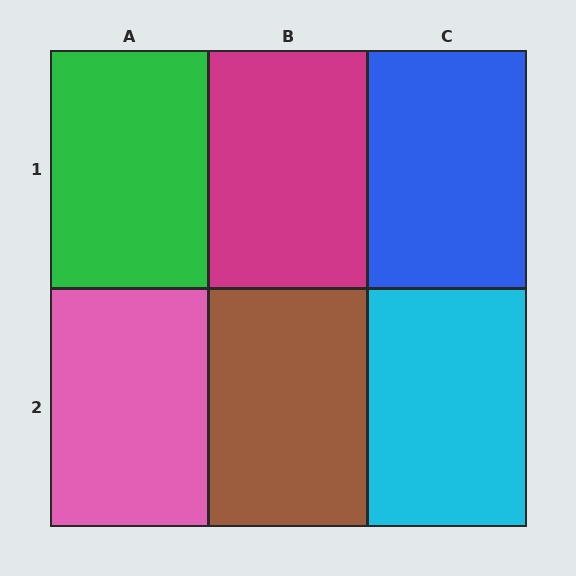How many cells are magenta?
1 cell is magenta.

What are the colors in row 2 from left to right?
Pink, brown, cyan.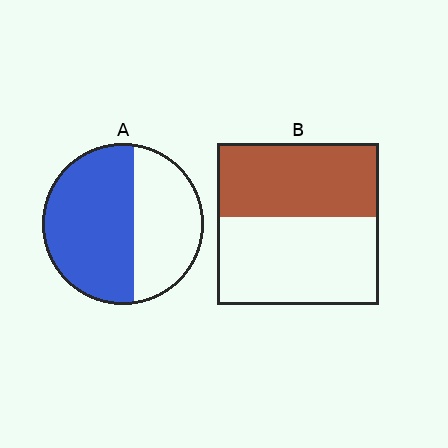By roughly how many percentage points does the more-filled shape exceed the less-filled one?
By roughly 15 percentage points (A over B).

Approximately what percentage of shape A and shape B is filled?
A is approximately 60% and B is approximately 45%.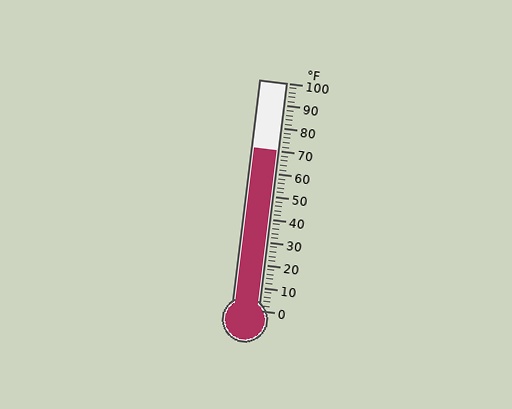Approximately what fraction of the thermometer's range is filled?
The thermometer is filled to approximately 70% of its range.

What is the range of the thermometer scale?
The thermometer scale ranges from 0°F to 100°F.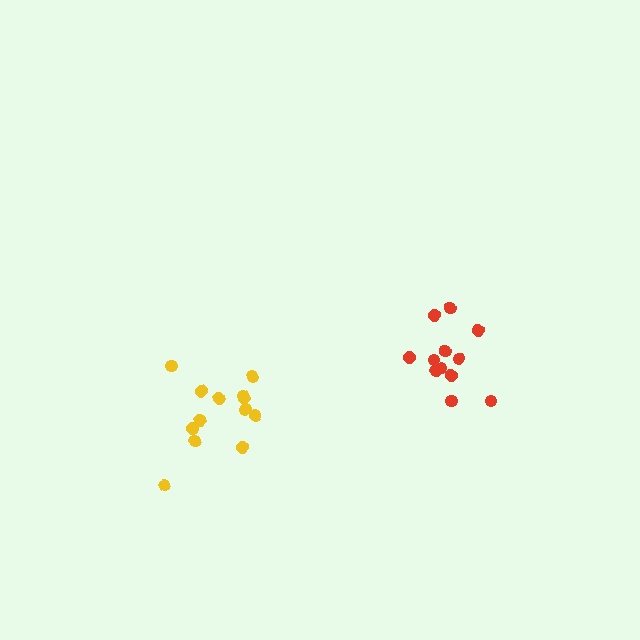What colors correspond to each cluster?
The clusters are colored: yellow, red.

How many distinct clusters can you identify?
There are 2 distinct clusters.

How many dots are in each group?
Group 1: 14 dots, Group 2: 12 dots (26 total).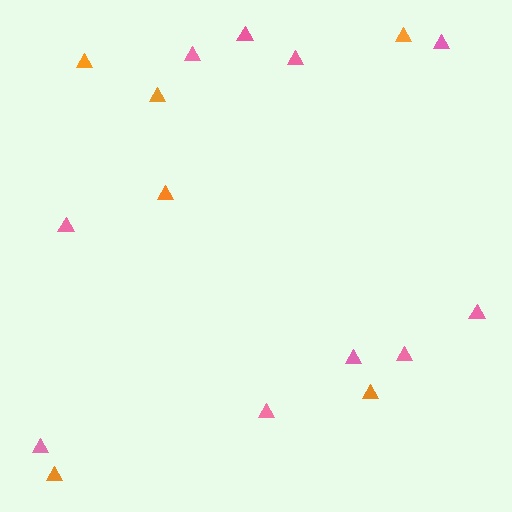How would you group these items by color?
There are 2 groups: one group of orange triangles (6) and one group of pink triangles (10).